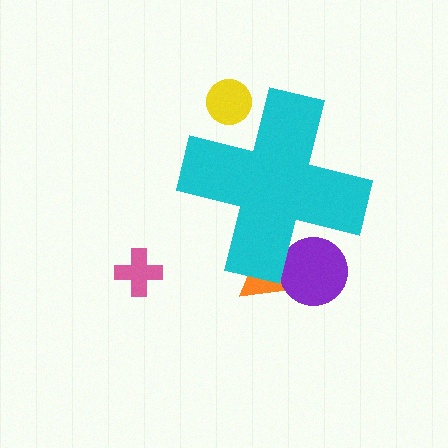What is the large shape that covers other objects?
A cyan cross.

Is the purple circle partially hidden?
Yes, the purple circle is partially hidden behind the cyan cross.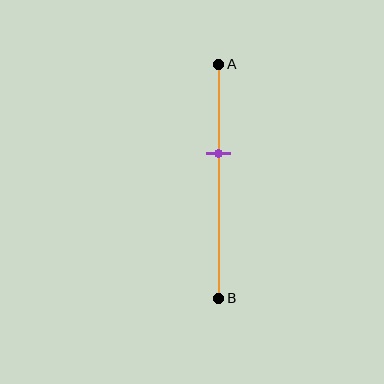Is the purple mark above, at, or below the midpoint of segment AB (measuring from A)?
The purple mark is above the midpoint of segment AB.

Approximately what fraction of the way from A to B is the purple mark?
The purple mark is approximately 40% of the way from A to B.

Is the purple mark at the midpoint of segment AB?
No, the mark is at about 40% from A, not at the 50% midpoint.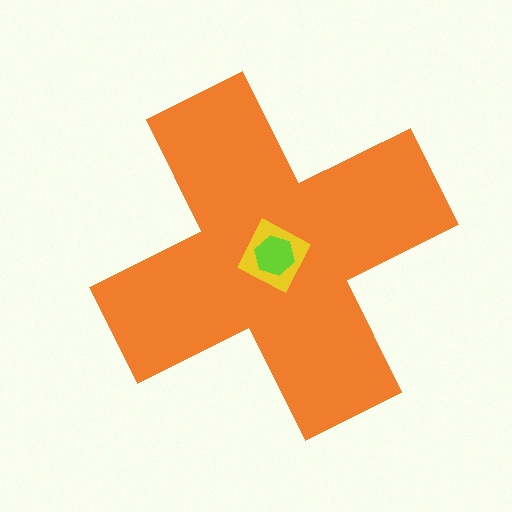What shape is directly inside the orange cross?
The yellow square.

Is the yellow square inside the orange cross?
Yes.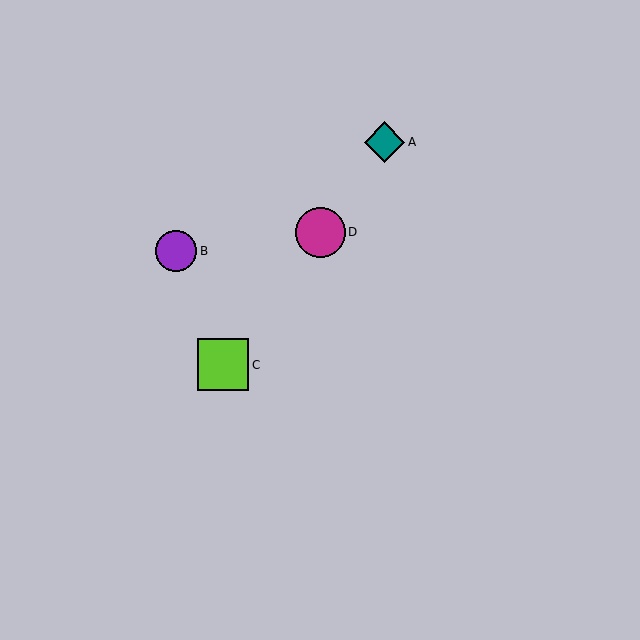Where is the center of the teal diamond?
The center of the teal diamond is at (385, 142).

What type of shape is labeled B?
Shape B is a purple circle.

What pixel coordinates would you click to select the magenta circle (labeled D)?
Click at (320, 232) to select the magenta circle D.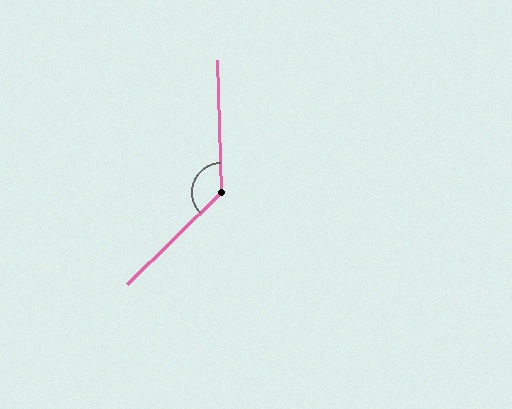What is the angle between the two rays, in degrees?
Approximately 132 degrees.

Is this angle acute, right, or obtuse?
It is obtuse.